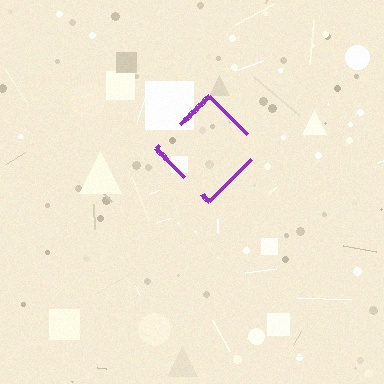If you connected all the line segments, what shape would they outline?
They would outline a diamond.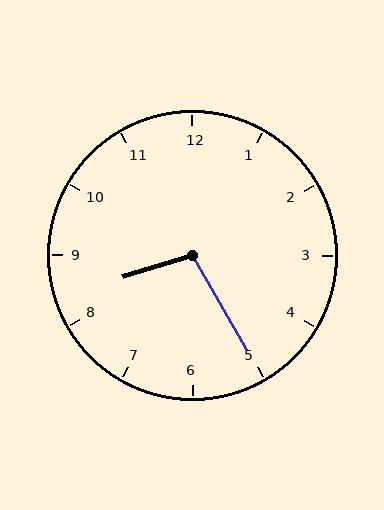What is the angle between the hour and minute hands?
Approximately 102 degrees.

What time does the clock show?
8:25.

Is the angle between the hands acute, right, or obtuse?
It is obtuse.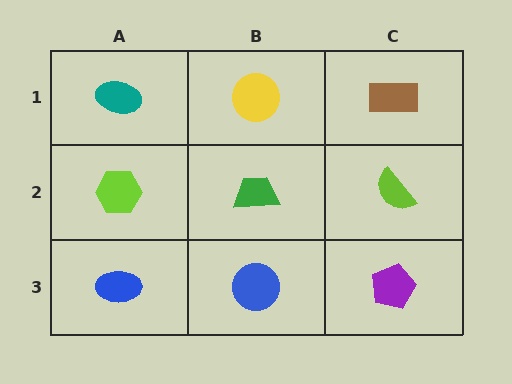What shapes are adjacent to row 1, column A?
A lime hexagon (row 2, column A), a yellow circle (row 1, column B).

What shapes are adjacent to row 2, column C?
A brown rectangle (row 1, column C), a purple pentagon (row 3, column C), a green trapezoid (row 2, column B).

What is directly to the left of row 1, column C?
A yellow circle.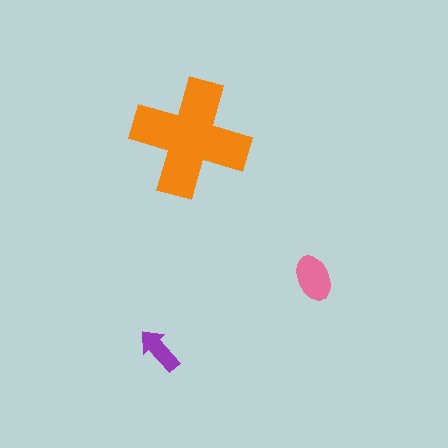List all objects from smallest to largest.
The purple arrow, the pink ellipse, the orange cross.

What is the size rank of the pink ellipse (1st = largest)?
2nd.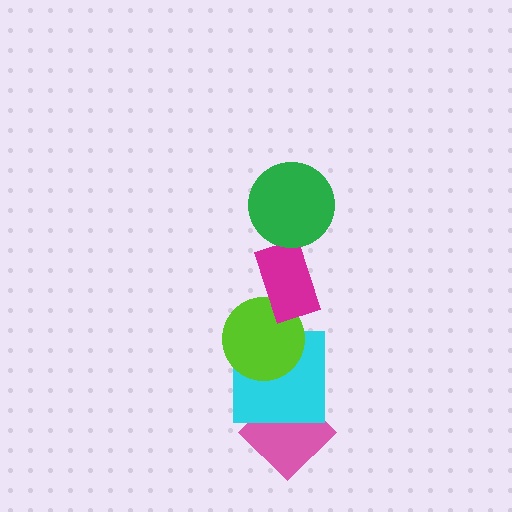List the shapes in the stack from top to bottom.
From top to bottom: the green circle, the magenta rectangle, the lime circle, the cyan square, the pink diamond.